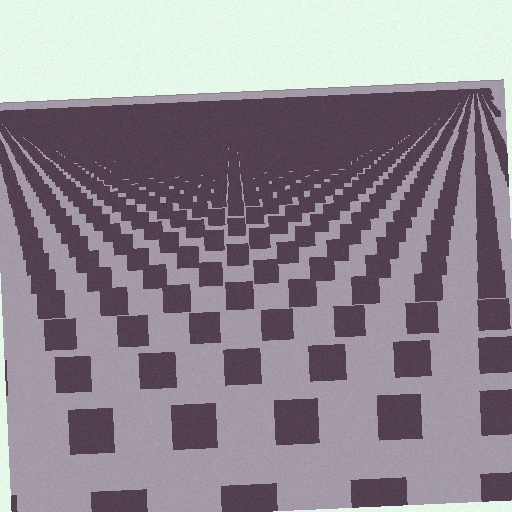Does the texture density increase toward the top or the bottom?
Density increases toward the top.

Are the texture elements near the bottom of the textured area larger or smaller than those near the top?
Larger. Near the bottom, elements are closer to the viewer and appear at a bigger on-screen size.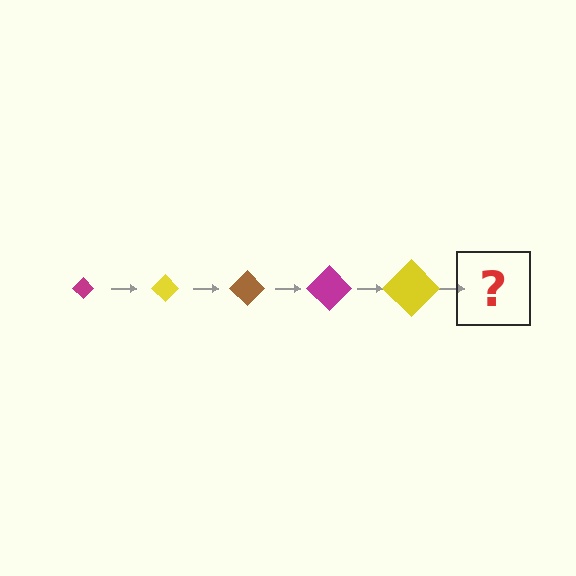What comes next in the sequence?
The next element should be a brown diamond, larger than the previous one.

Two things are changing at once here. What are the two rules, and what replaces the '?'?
The two rules are that the diamond grows larger each step and the color cycles through magenta, yellow, and brown. The '?' should be a brown diamond, larger than the previous one.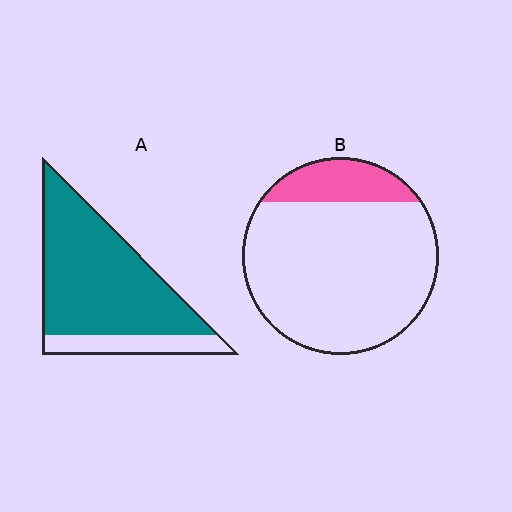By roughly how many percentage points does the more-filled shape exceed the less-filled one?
By roughly 65 percentage points (A over B).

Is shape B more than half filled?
No.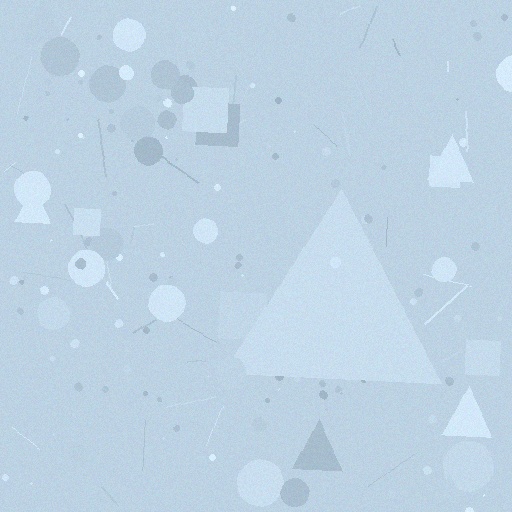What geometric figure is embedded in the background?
A triangle is embedded in the background.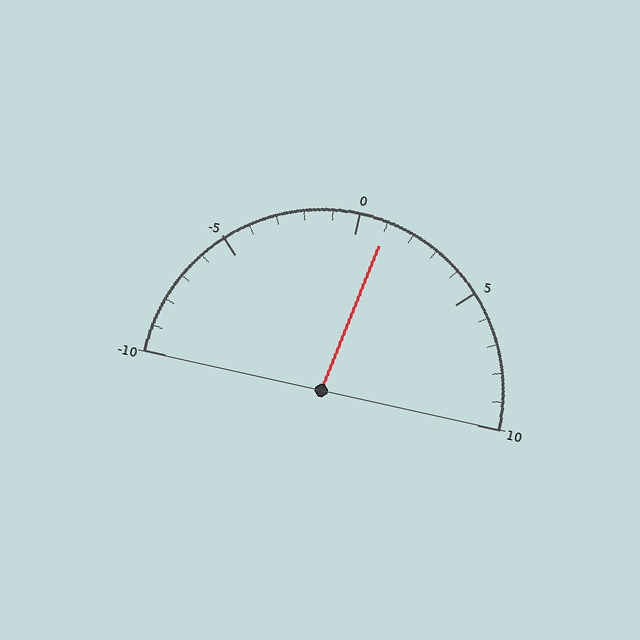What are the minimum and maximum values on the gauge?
The gauge ranges from -10 to 10.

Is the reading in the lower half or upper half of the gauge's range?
The reading is in the upper half of the range (-10 to 10).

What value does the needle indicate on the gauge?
The needle indicates approximately 1.